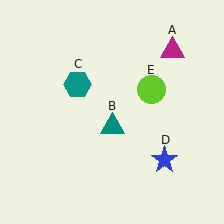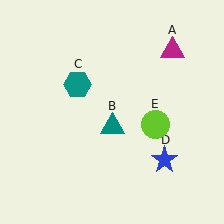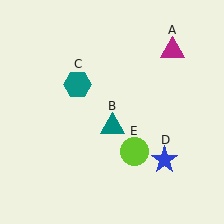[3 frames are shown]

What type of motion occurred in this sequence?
The lime circle (object E) rotated clockwise around the center of the scene.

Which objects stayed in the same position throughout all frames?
Magenta triangle (object A) and teal triangle (object B) and teal hexagon (object C) and blue star (object D) remained stationary.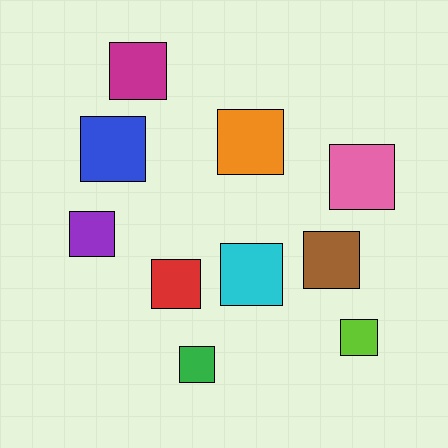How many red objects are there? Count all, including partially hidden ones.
There is 1 red object.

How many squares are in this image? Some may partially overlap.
There are 10 squares.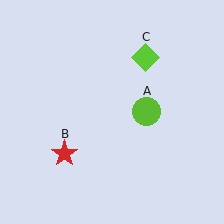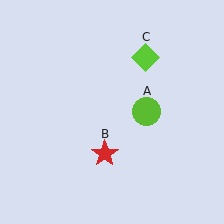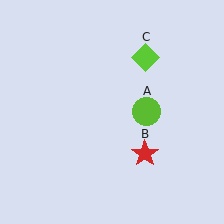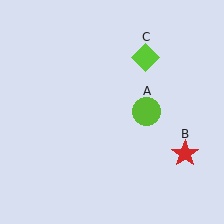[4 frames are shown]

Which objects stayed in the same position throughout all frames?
Lime circle (object A) and lime diamond (object C) remained stationary.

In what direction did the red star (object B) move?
The red star (object B) moved right.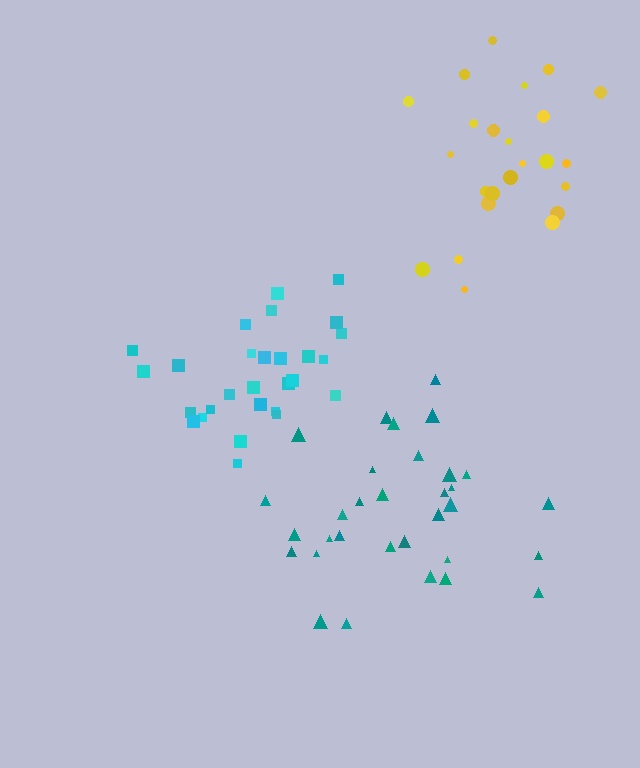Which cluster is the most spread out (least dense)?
Yellow.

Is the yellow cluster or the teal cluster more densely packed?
Teal.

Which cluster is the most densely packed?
Cyan.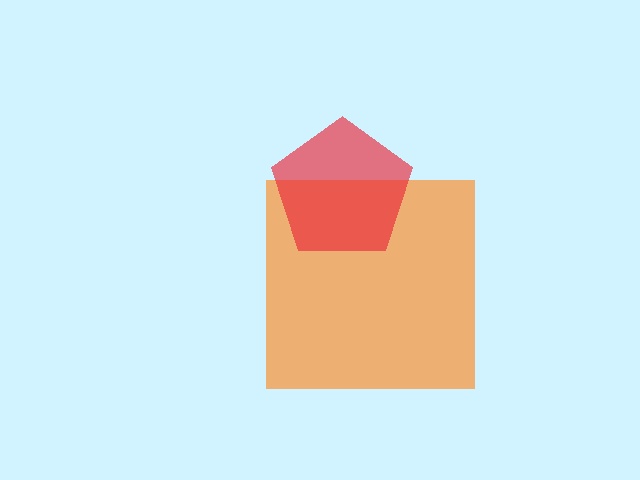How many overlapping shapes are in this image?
There are 2 overlapping shapes in the image.